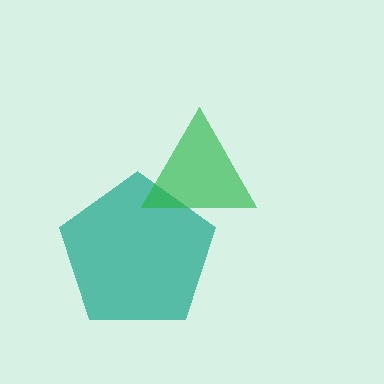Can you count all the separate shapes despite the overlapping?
Yes, there are 2 separate shapes.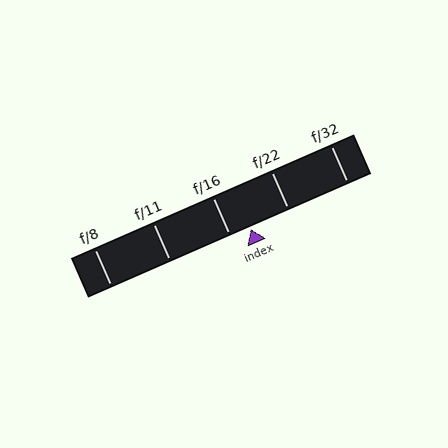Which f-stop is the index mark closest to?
The index mark is closest to f/16.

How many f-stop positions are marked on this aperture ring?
There are 5 f-stop positions marked.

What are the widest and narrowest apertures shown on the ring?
The widest aperture shown is f/8 and the narrowest is f/32.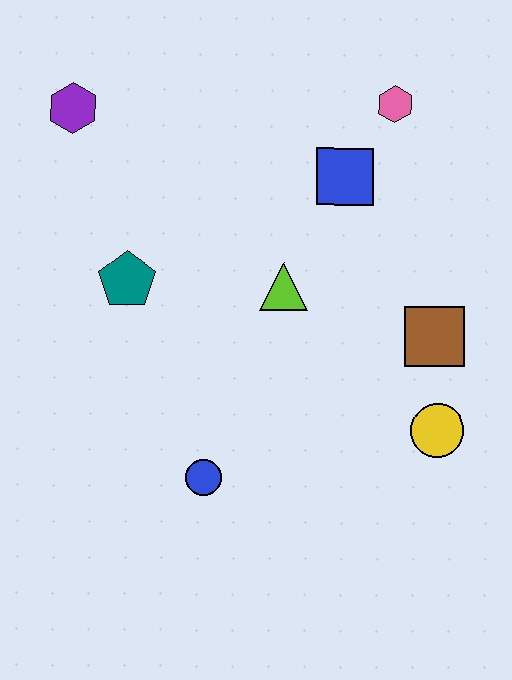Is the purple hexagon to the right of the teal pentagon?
No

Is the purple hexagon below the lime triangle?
No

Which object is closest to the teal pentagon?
The lime triangle is closest to the teal pentagon.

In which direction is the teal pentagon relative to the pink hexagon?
The teal pentagon is to the left of the pink hexagon.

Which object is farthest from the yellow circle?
The purple hexagon is farthest from the yellow circle.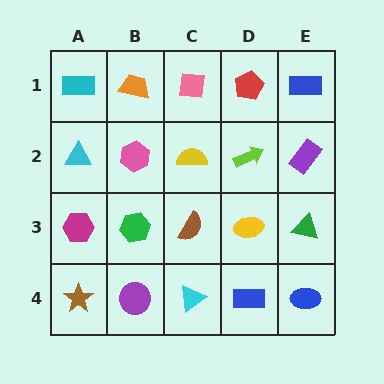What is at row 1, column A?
A cyan rectangle.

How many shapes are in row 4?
5 shapes.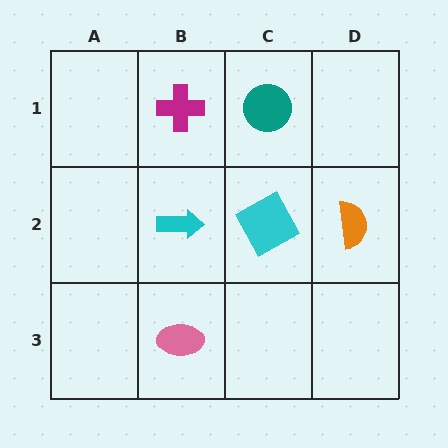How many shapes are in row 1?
2 shapes.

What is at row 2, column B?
A cyan arrow.